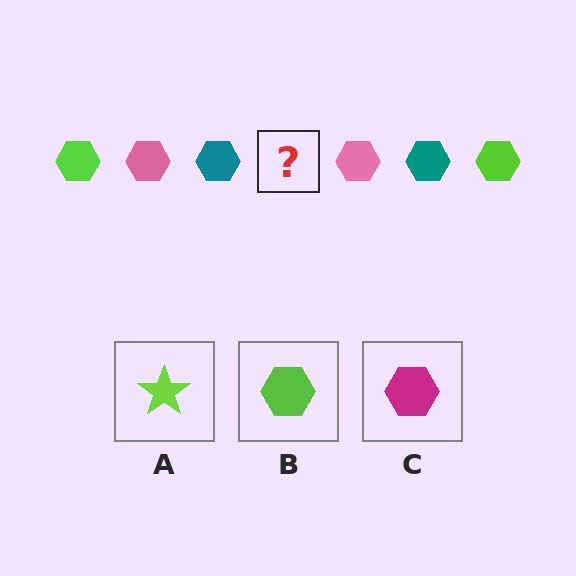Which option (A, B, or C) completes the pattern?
B.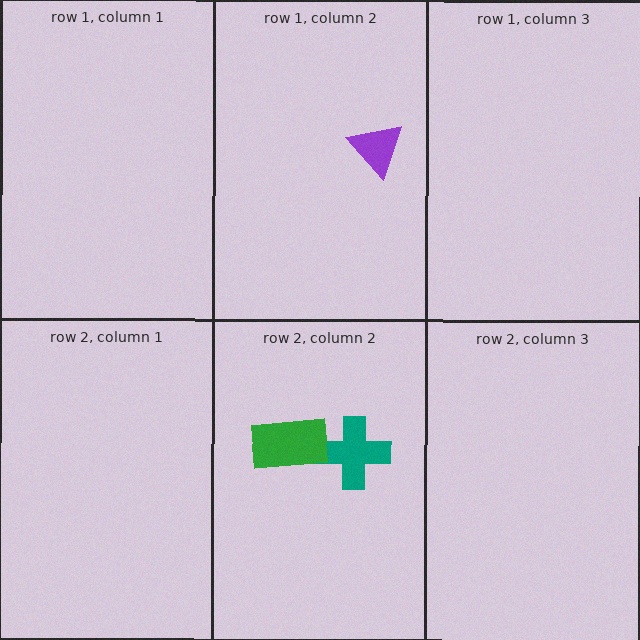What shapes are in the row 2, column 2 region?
The teal cross, the green rectangle.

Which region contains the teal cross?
The row 2, column 2 region.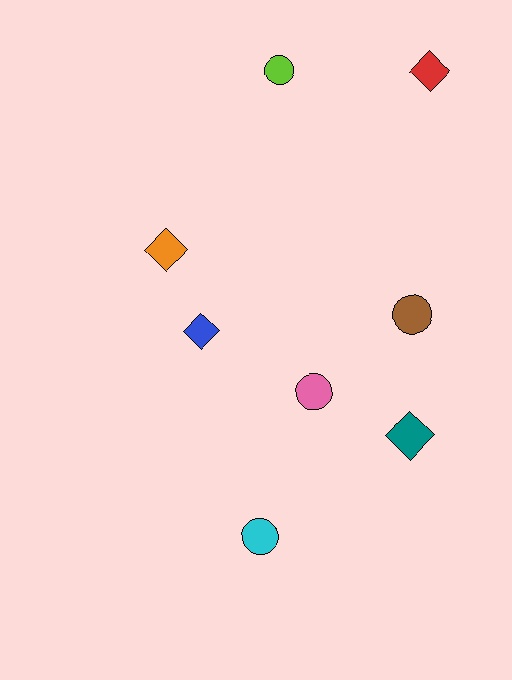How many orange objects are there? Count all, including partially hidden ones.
There is 1 orange object.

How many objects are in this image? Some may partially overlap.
There are 8 objects.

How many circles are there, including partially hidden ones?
There are 4 circles.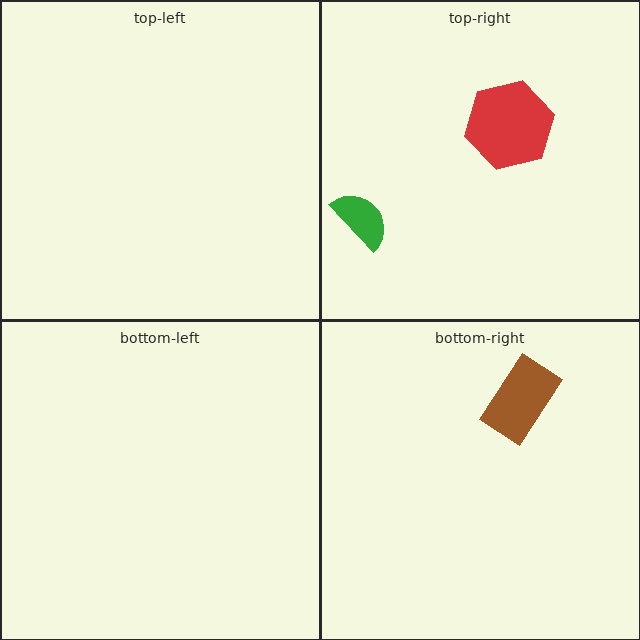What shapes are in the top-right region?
The green semicircle, the red hexagon.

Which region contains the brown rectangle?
The bottom-right region.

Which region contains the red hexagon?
The top-right region.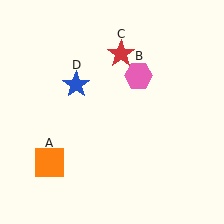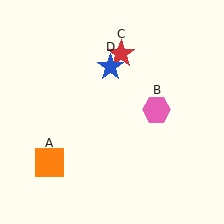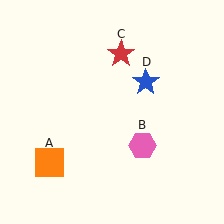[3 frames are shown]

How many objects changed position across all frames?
2 objects changed position: pink hexagon (object B), blue star (object D).